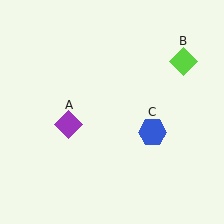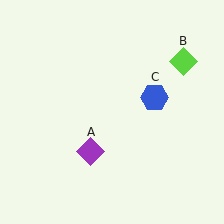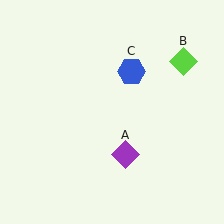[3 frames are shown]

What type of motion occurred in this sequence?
The purple diamond (object A), blue hexagon (object C) rotated counterclockwise around the center of the scene.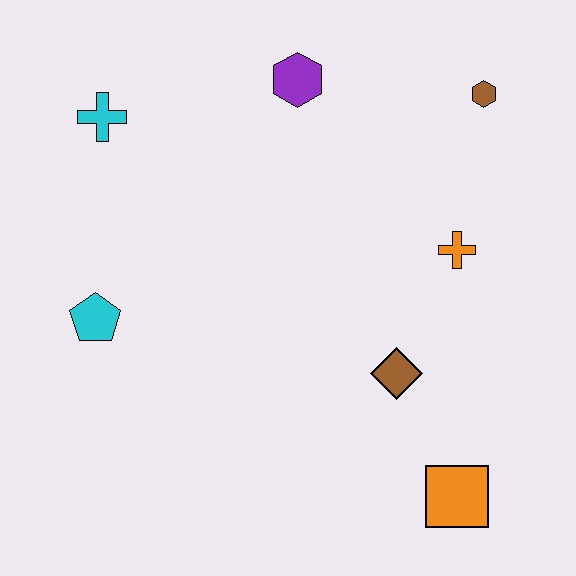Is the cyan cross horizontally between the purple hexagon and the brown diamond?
No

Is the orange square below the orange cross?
Yes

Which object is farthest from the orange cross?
The cyan cross is farthest from the orange cross.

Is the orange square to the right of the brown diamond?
Yes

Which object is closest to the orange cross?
The brown diamond is closest to the orange cross.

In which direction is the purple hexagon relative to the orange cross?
The purple hexagon is above the orange cross.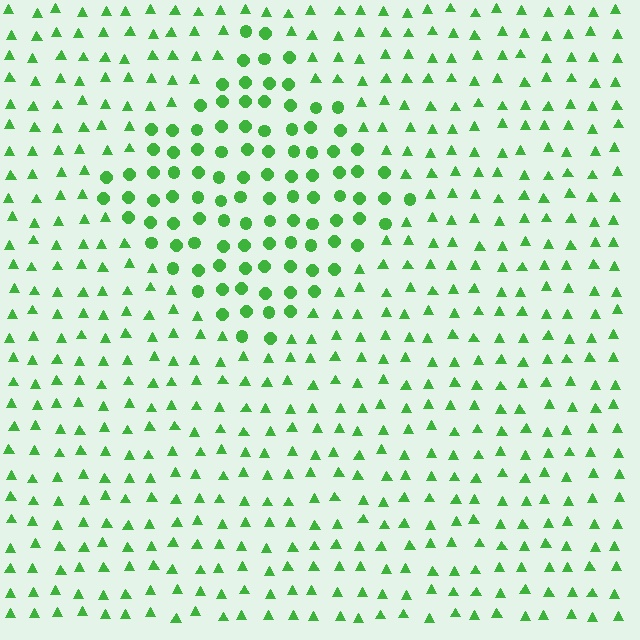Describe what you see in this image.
The image is filled with small green elements arranged in a uniform grid. A diamond-shaped region contains circles, while the surrounding area contains triangles. The boundary is defined purely by the change in element shape.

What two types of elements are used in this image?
The image uses circles inside the diamond region and triangles outside it.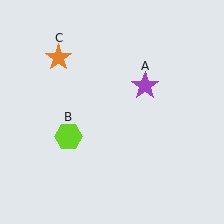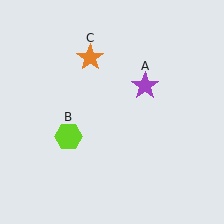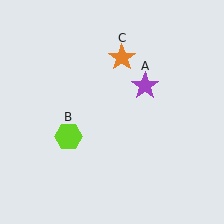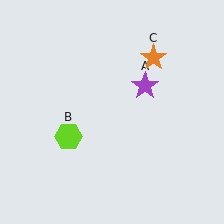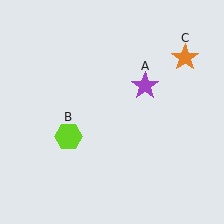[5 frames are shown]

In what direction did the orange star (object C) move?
The orange star (object C) moved right.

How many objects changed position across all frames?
1 object changed position: orange star (object C).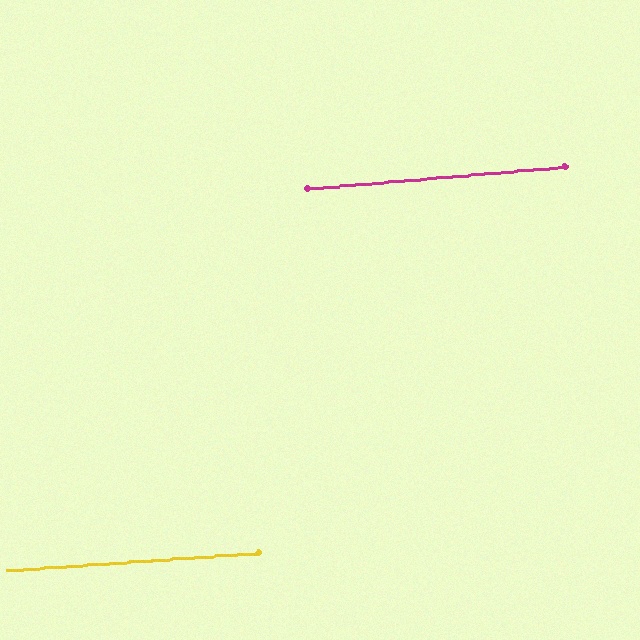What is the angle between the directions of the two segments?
Approximately 1 degree.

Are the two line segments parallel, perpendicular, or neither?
Parallel — their directions differ by only 0.8°.